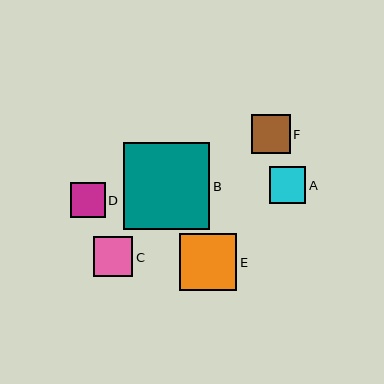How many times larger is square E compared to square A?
Square E is approximately 1.6 times the size of square A.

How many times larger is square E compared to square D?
Square E is approximately 1.6 times the size of square D.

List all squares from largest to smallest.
From largest to smallest: B, E, C, F, A, D.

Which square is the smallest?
Square D is the smallest with a size of approximately 35 pixels.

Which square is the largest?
Square B is the largest with a size of approximately 87 pixels.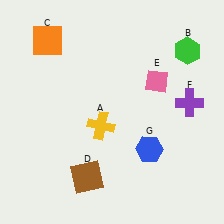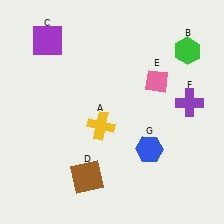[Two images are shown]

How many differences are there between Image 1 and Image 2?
There is 1 difference between the two images.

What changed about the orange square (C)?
In Image 1, C is orange. In Image 2, it changed to purple.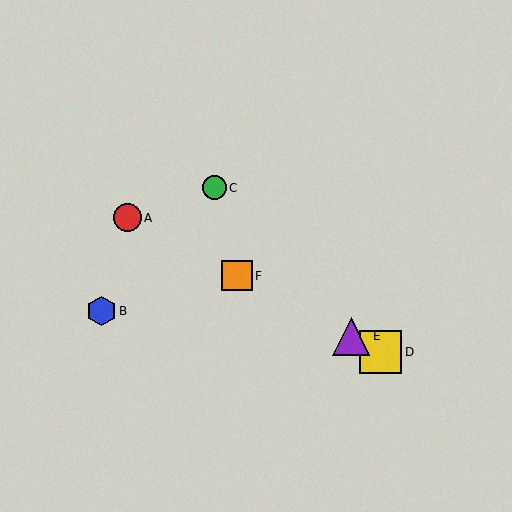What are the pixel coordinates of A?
Object A is at (128, 218).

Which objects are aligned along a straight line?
Objects A, D, E, F are aligned along a straight line.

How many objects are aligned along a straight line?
4 objects (A, D, E, F) are aligned along a straight line.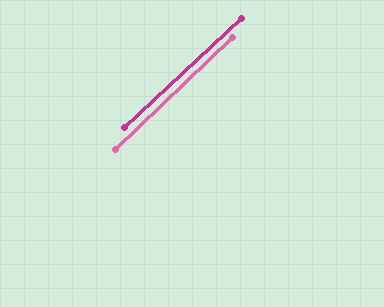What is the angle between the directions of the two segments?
Approximately 1 degree.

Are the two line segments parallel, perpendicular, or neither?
Parallel — their directions differ by only 0.6°.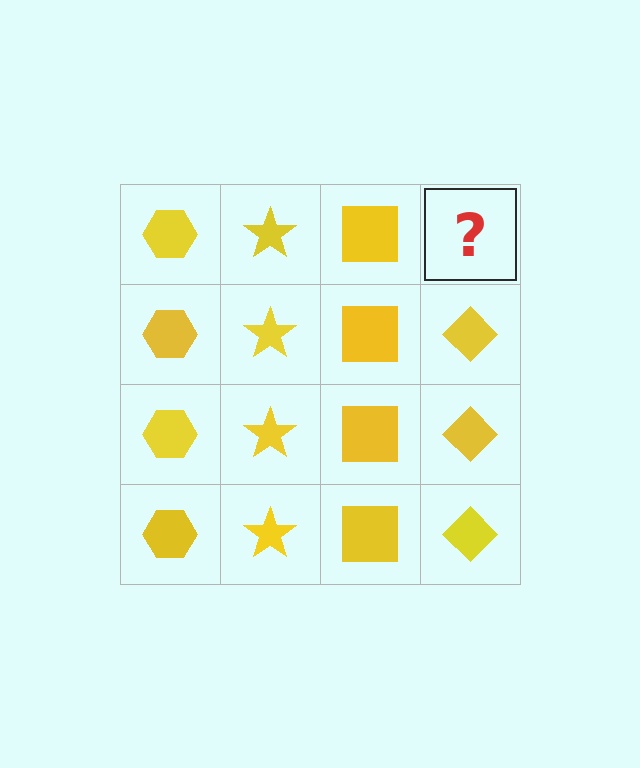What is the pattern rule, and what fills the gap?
The rule is that each column has a consistent shape. The gap should be filled with a yellow diamond.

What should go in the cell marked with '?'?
The missing cell should contain a yellow diamond.